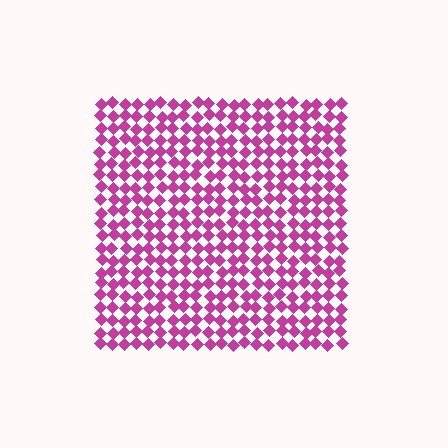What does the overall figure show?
The overall figure shows a square.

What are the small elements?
The small elements are diamonds.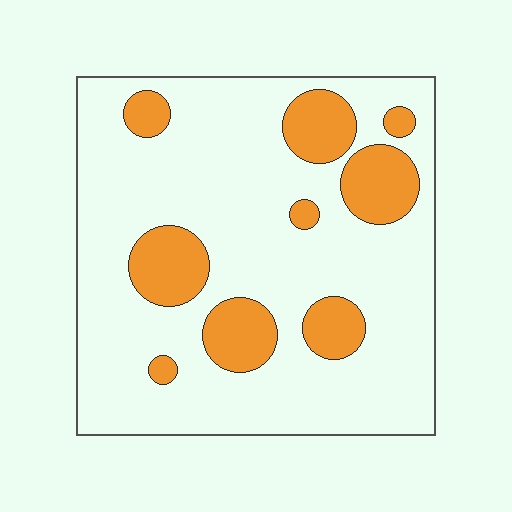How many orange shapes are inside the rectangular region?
9.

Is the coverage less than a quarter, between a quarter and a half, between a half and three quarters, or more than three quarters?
Less than a quarter.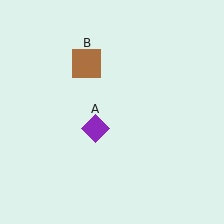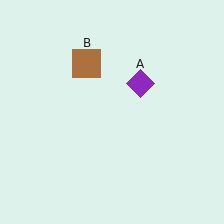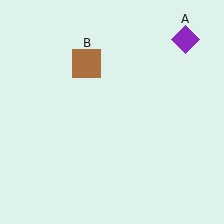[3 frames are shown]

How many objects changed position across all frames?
1 object changed position: purple diamond (object A).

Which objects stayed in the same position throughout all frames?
Brown square (object B) remained stationary.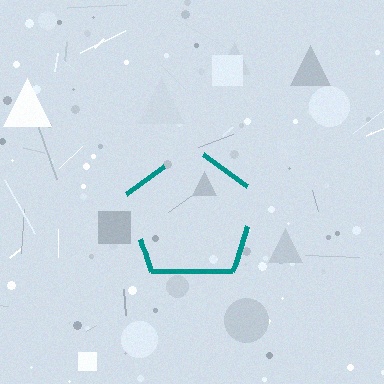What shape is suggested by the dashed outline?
The dashed outline suggests a pentagon.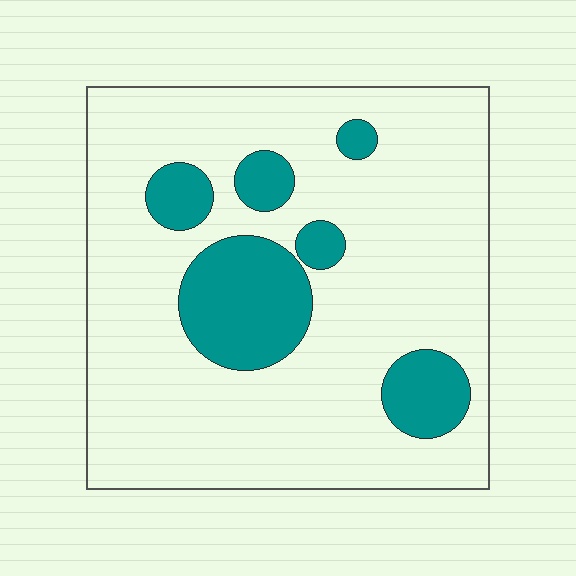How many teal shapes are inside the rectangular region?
6.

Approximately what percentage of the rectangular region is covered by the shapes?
Approximately 20%.